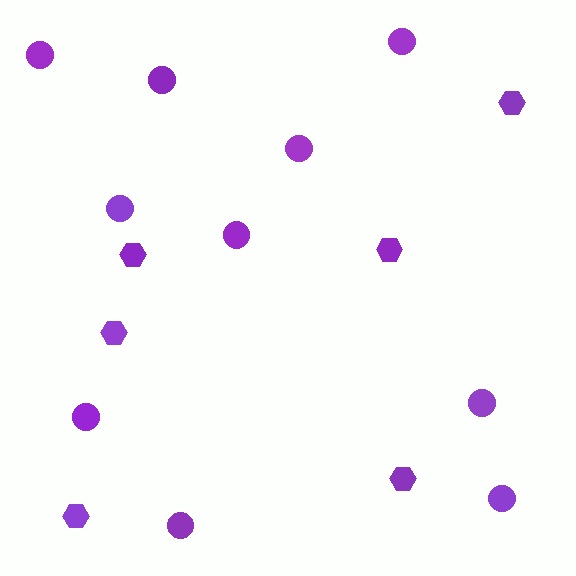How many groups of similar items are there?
There are 2 groups: one group of circles (10) and one group of hexagons (6).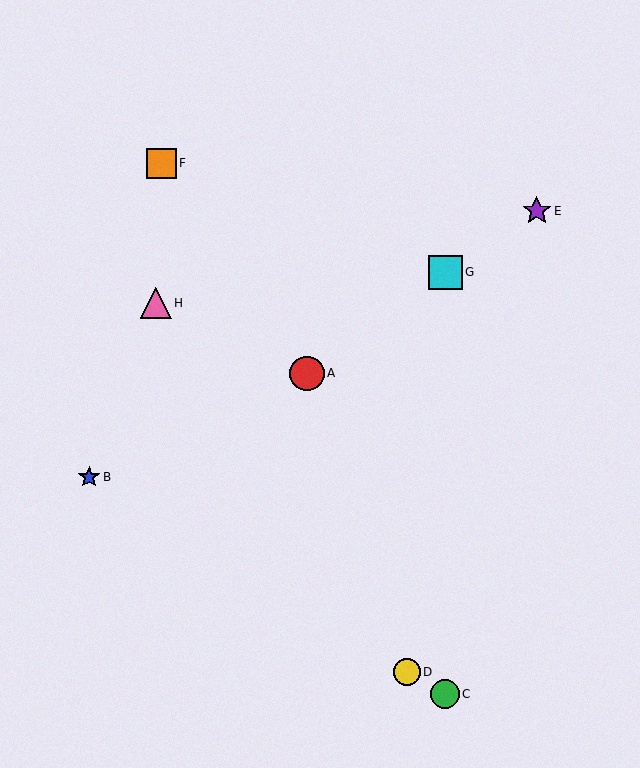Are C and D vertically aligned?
No, C is at x≈445 and D is at x≈407.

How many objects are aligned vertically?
2 objects (C, G) are aligned vertically.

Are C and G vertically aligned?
Yes, both are at x≈445.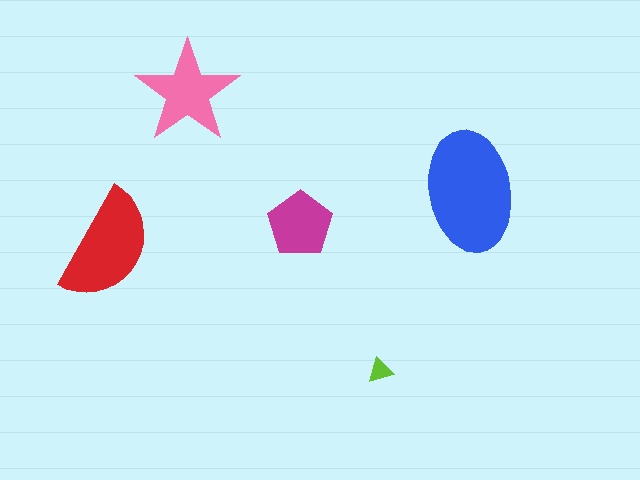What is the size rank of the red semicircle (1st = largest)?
2nd.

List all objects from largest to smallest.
The blue ellipse, the red semicircle, the pink star, the magenta pentagon, the lime triangle.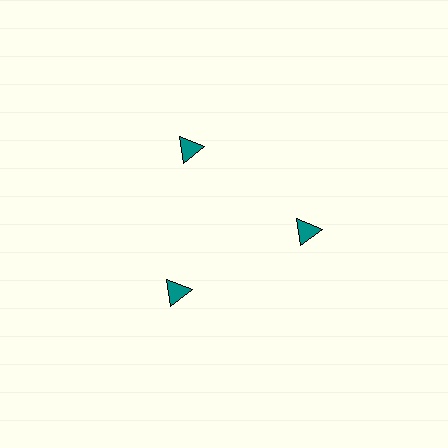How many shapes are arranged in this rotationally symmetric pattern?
There are 3 shapes, arranged in 3 groups of 1.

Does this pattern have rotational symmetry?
Yes, this pattern has 3-fold rotational symmetry. It looks the same after rotating 120 degrees around the center.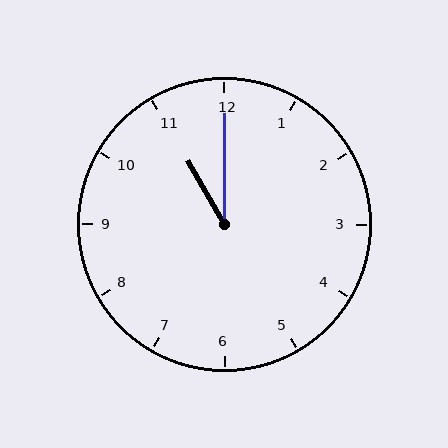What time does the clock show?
11:00.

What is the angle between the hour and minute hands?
Approximately 30 degrees.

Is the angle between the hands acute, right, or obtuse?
It is acute.